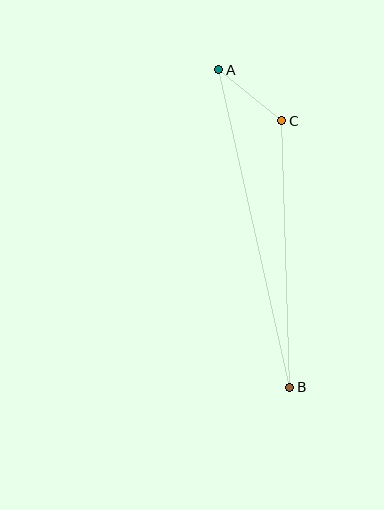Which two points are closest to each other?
Points A and C are closest to each other.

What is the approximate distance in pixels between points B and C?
The distance between B and C is approximately 267 pixels.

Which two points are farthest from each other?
Points A and B are farthest from each other.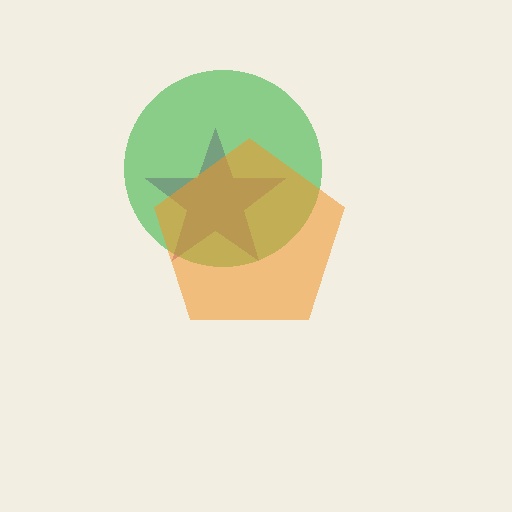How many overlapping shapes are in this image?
There are 3 overlapping shapes in the image.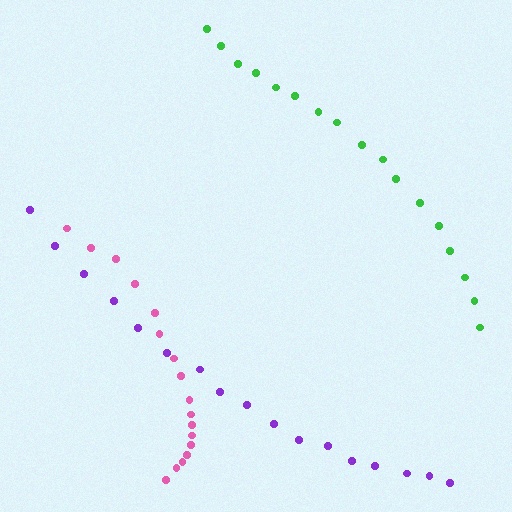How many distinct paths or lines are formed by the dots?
There are 3 distinct paths.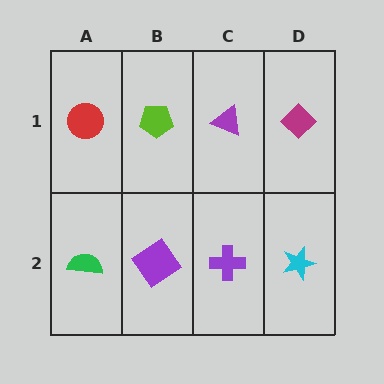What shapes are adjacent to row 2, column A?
A red circle (row 1, column A), a purple diamond (row 2, column B).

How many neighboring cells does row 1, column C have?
3.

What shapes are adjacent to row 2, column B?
A lime pentagon (row 1, column B), a green semicircle (row 2, column A), a purple cross (row 2, column C).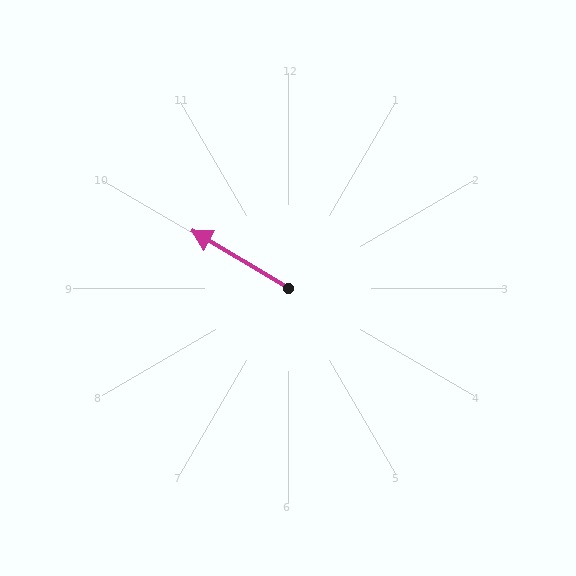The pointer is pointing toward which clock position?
Roughly 10 o'clock.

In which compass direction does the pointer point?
Northwest.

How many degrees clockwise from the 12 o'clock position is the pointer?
Approximately 301 degrees.